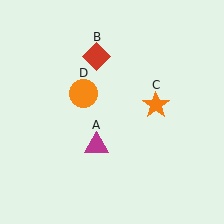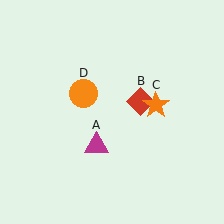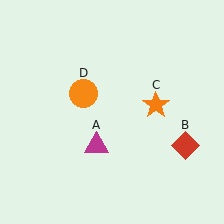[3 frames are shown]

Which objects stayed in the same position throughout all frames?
Magenta triangle (object A) and orange star (object C) and orange circle (object D) remained stationary.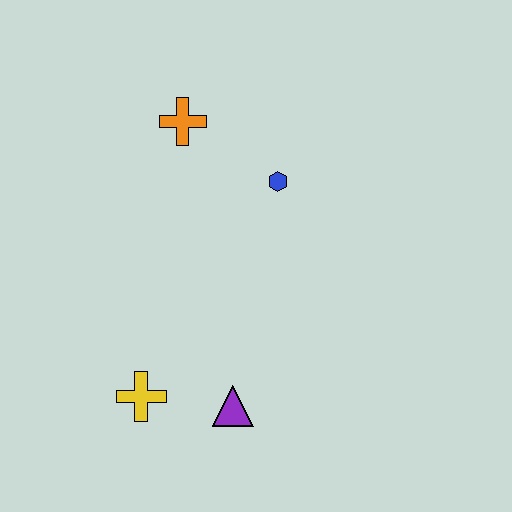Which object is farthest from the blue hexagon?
The yellow cross is farthest from the blue hexagon.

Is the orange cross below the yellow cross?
No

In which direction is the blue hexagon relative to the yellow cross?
The blue hexagon is above the yellow cross.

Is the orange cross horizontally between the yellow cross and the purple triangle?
Yes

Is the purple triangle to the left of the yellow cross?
No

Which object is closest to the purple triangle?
The yellow cross is closest to the purple triangle.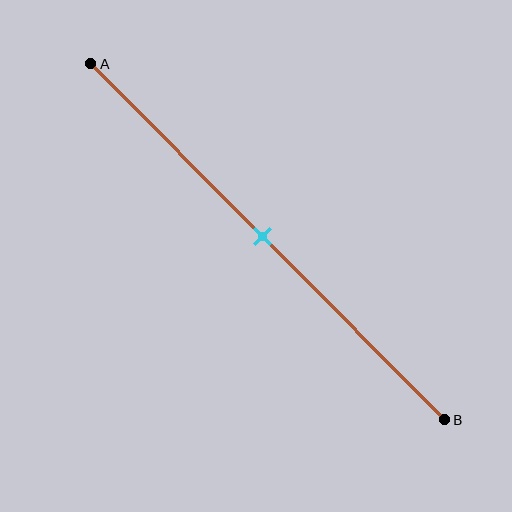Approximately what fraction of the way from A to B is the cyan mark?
The cyan mark is approximately 50% of the way from A to B.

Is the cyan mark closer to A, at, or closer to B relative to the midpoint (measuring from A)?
The cyan mark is approximately at the midpoint of segment AB.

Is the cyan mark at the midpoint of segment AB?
Yes, the mark is approximately at the midpoint.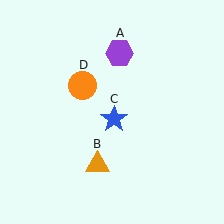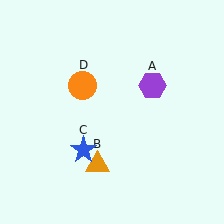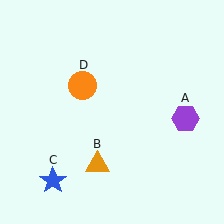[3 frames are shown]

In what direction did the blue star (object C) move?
The blue star (object C) moved down and to the left.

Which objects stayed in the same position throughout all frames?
Orange triangle (object B) and orange circle (object D) remained stationary.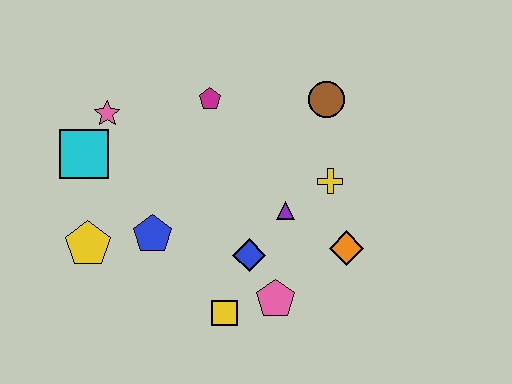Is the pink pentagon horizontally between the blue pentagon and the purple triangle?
Yes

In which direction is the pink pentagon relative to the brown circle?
The pink pentagon is below the brown circle.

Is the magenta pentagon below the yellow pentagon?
No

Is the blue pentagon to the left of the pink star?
No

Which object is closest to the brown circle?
The yellow cross is closest to the brown circle.